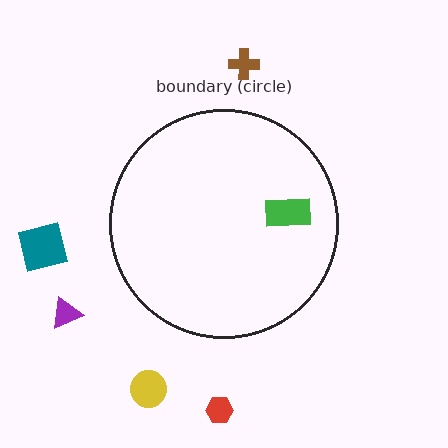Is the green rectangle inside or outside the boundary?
Inside.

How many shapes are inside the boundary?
1 inside, 5 outside.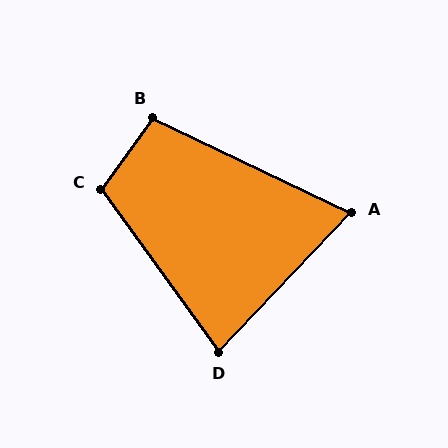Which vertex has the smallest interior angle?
A, at approximately 72 degrees.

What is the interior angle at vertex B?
Approximately 100 degrees (obtuse).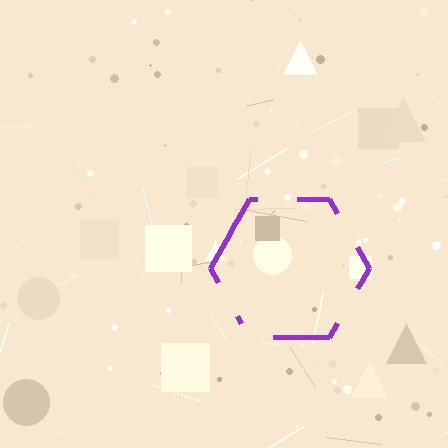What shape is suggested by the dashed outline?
The dashed outline suggests a hexagon.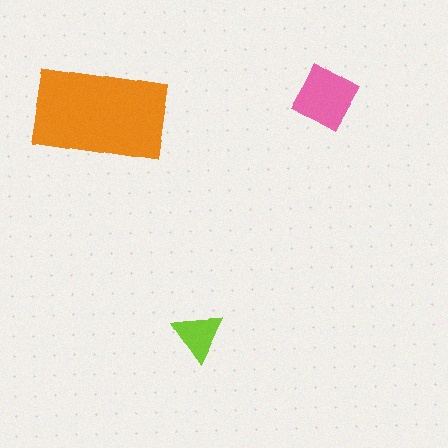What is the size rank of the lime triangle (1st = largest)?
3rd.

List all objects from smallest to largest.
The lime triangle, the pink square, the orange rectangle.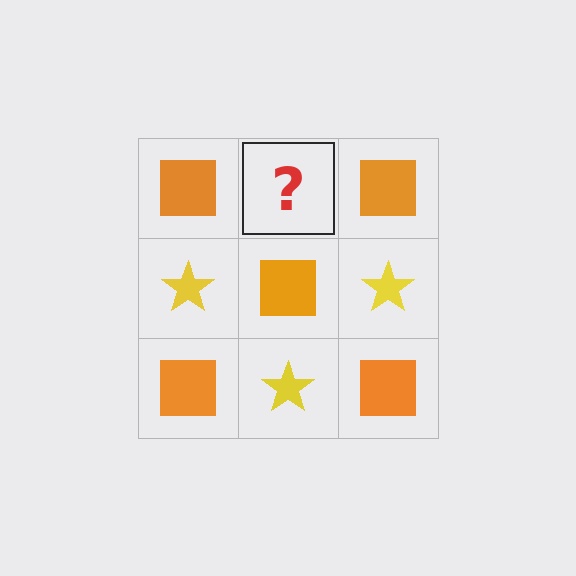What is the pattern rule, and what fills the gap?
The rule is that it alternates orange square and yellow star in a checkerboard pattern. The gap should be filled with a yellow star.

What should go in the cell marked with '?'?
The missing cell should contain a yellow star.